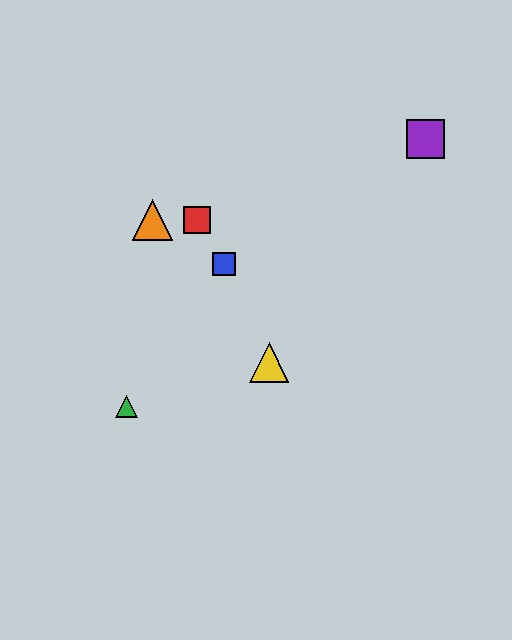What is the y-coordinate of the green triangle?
The green triangle is at y≈407.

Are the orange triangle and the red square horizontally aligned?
Yes, both are at y≈220.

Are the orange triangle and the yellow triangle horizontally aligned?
No, the orange triangle is at y≈220 and the yellow triangle is at y≈363.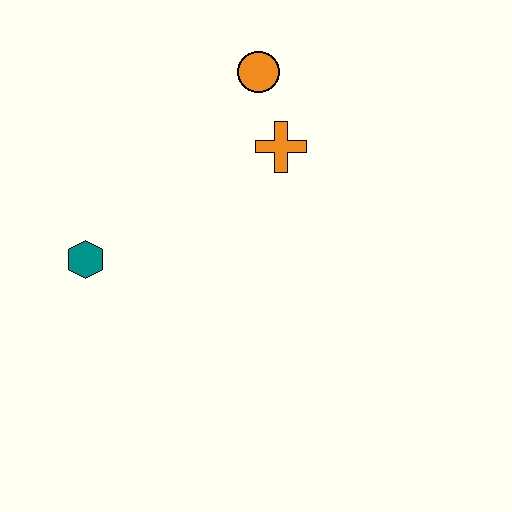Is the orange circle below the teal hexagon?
No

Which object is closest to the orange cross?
The orange circle is closest to the orange cross.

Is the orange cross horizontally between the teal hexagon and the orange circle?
No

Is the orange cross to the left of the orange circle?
No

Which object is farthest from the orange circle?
The teal hexagon is farthest from the orange circle.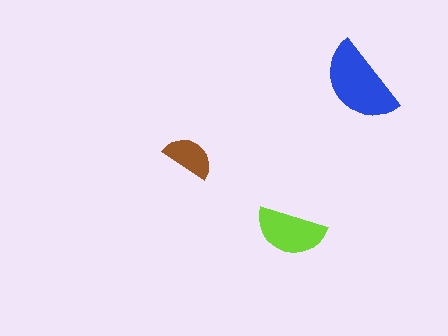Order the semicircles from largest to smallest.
the blue one, the lime one, the brown one.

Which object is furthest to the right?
The blue semicircle is rightmost.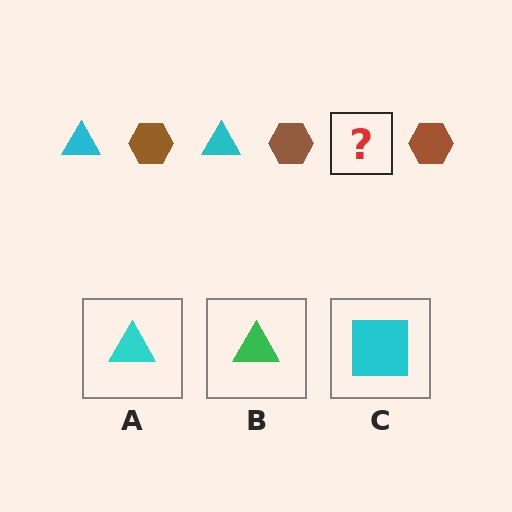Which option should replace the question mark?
Option A.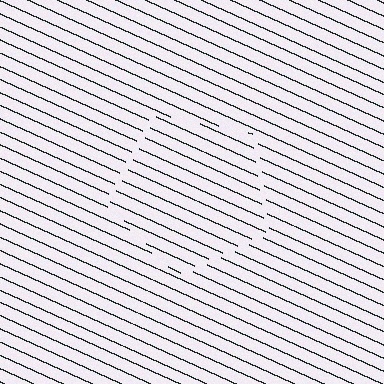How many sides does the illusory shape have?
5 sides — the line-ends trace a pentagon.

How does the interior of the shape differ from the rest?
The interior of the shape contains the same grating, shifted by half a period — the contour is defined by the phase discontinuity where line-ends from the inner and outer gratings abut.